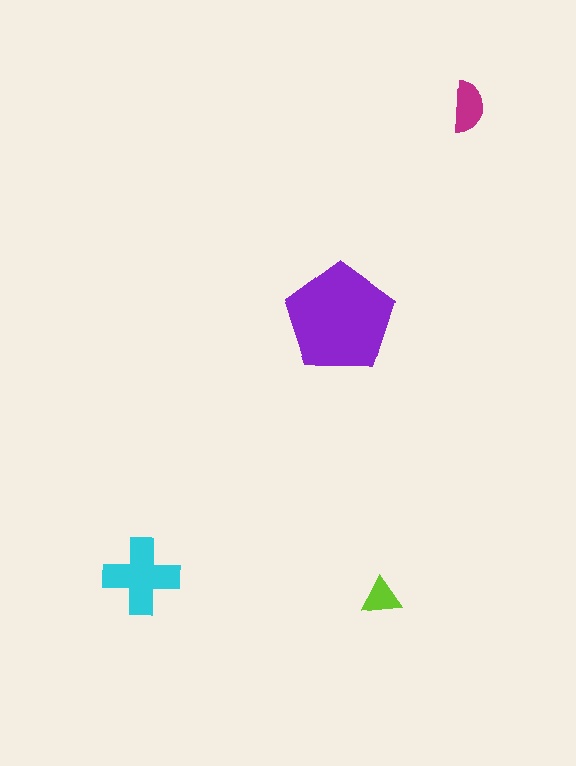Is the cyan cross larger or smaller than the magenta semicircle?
Larger.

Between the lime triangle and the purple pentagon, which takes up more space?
The purple pentagon.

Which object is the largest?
The purple pentagon.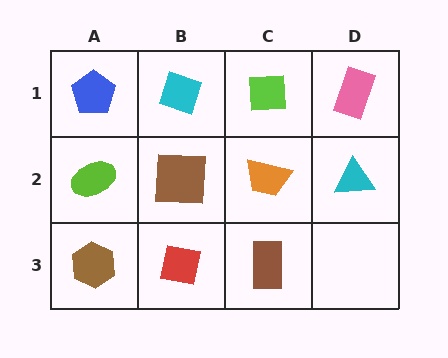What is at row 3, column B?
A red square.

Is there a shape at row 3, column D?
No, that cell is empty.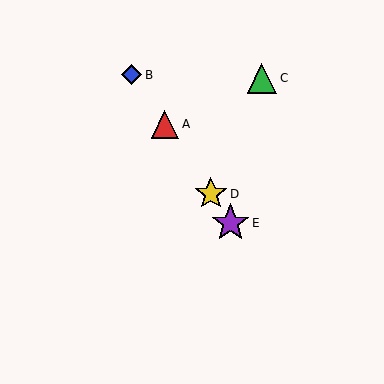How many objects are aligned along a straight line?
4 objects (A, B, D, E) are aligned along a straight line.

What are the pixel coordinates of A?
Object A is at (165, 124).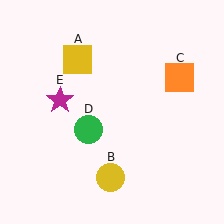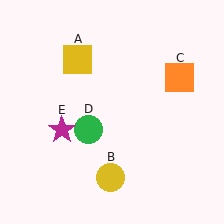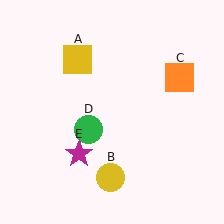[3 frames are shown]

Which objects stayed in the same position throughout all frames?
Yellow square (object A) and yellow circle (object B) and orange square (object C) and green circle (object D) remained stationary.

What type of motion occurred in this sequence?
The magenta star (object E) rotated counterclockwise around the center of the scene.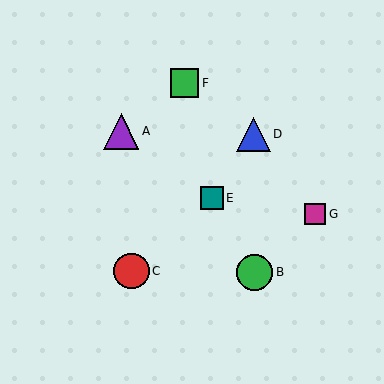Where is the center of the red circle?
The center of the red circle is at (131, 271).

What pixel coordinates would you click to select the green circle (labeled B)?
Click at (255, 272) to select the green circle B.